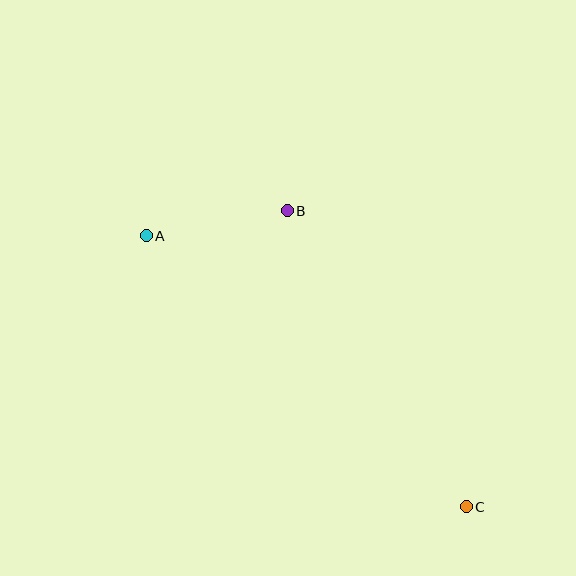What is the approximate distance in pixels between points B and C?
The distance between B and C is approximately 346 pixels.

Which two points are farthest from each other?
Points A and C are farthest from each other.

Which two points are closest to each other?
Points A and B are closest to each other.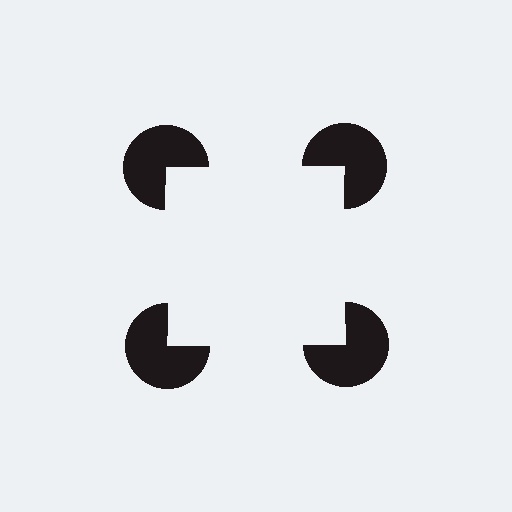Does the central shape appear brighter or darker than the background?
It typically appears slightly brighter than the background, even though no actual brightness change is drawn.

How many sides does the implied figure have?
4 sides.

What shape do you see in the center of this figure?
An illusory square — its edges are inferred from the aligned wedge cuts in the pac-man discs, not physically drawn.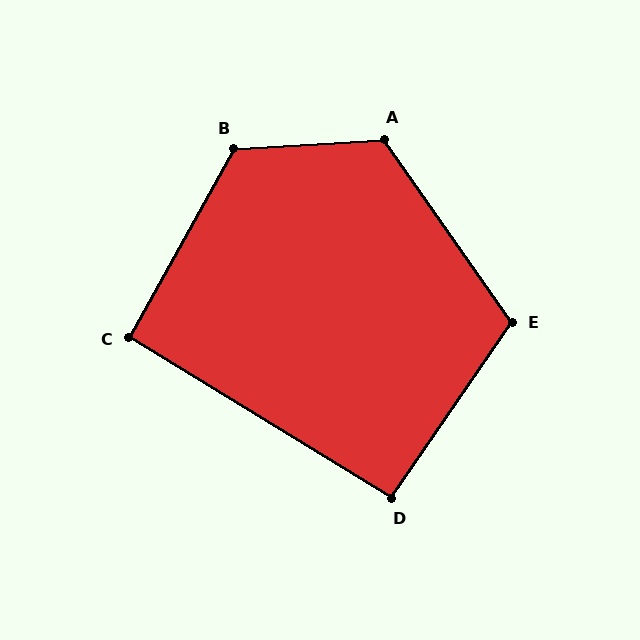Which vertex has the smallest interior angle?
C, at approximately 92 degrees.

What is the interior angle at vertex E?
Approximately 111 degrees (obtuse).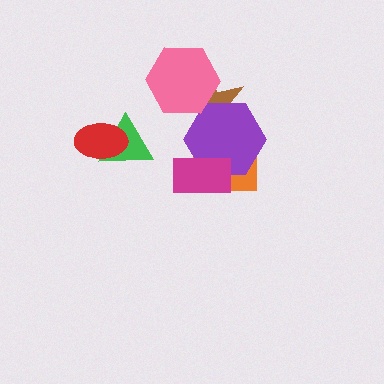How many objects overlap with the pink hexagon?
1 object overlaps with the pink hexagon.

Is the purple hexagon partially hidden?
Yes, it is partially covered by another shape.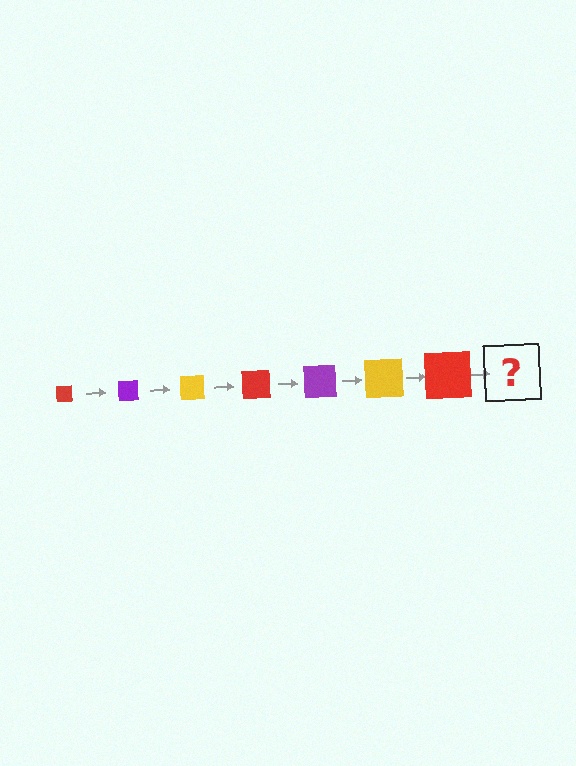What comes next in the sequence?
The next element should be a purple square, larger than the previous one.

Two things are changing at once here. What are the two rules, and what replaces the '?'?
The two rules are that the square grows larger each step and the color cycles through red, purple, and yellow. The '?' should be a purple square, larger than the previous one.